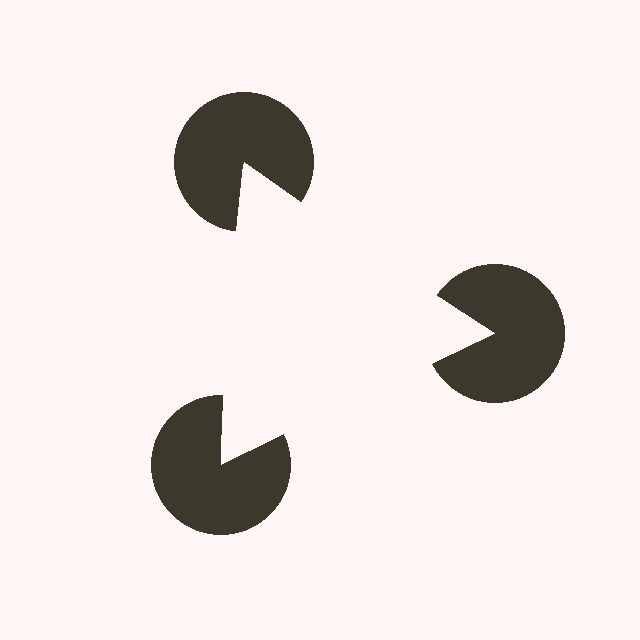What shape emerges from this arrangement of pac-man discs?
An illusory triangle — its edges are inferred from the aligned wedge cuts in the pac-man discs, not physically drawn.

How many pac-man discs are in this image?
There are 3 — one at each vertex of the illusory triangle.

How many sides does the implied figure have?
3 sides.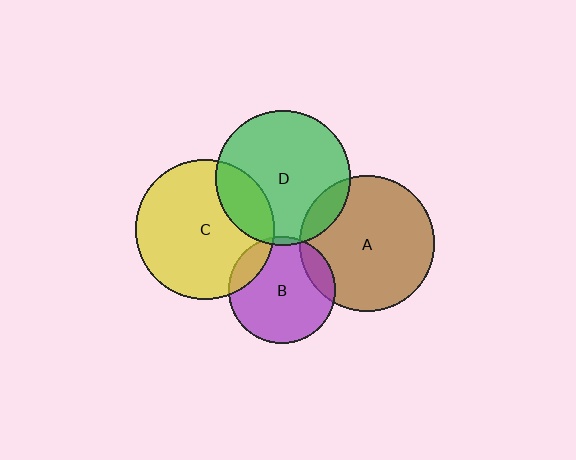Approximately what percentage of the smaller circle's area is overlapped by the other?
Approximately 15%.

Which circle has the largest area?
Circle C (yellow).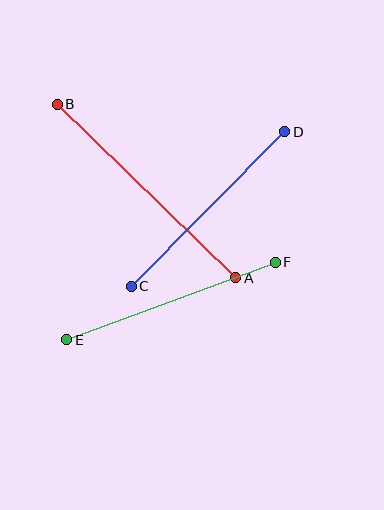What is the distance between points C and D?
The distance is approximately 218 pixels.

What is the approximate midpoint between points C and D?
The midpoint is at approximately (208, 209) pixels.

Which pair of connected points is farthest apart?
Points A and B are farthest apart.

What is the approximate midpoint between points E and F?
The midpoint is at approximately (171, 301) pixels.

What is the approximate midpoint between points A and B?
The midpoint is at approximately (146, 191) pixels.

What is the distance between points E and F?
The distance is approximately 223 pixels.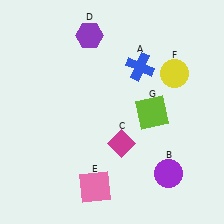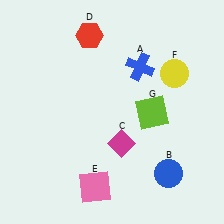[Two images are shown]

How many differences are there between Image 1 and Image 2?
There are 2 differences between the two images.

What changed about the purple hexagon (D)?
In Image 1, D is purple. In Image 2, it changed to red.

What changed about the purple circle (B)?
In Image 1, B is purple. In Image 2, it changed to blue.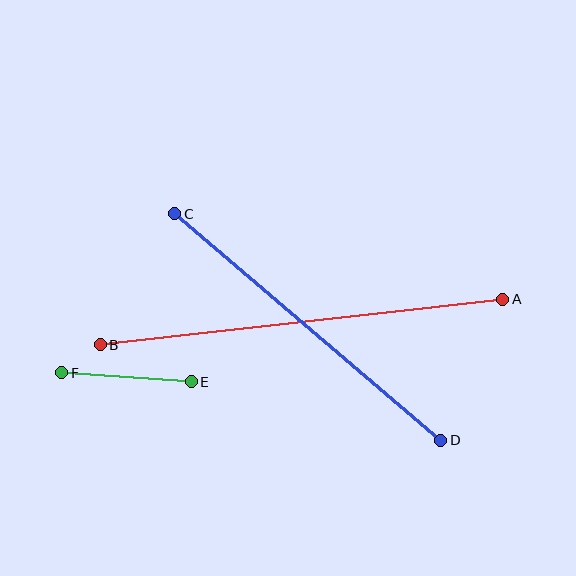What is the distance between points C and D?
The distance is approximately 349 pixels.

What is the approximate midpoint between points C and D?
The midpoint is at approximately (308, 327) pixels.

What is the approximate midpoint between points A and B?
The midpoint is at approximately (301, 322) pixels.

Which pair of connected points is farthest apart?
Points A and B are farthest apart.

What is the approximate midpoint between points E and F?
The midpoint is at approximately (127, 377) pixels.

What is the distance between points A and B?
The distance is approximately 405 pixels.